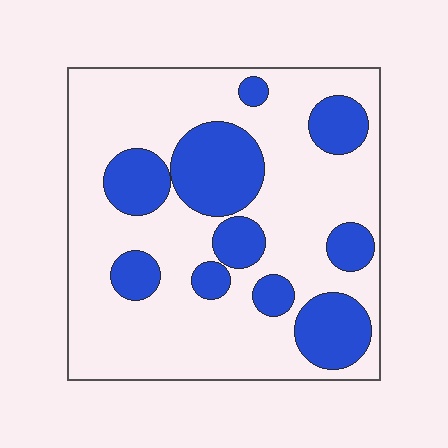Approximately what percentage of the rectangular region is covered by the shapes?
Approximately 30%.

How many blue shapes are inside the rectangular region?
10.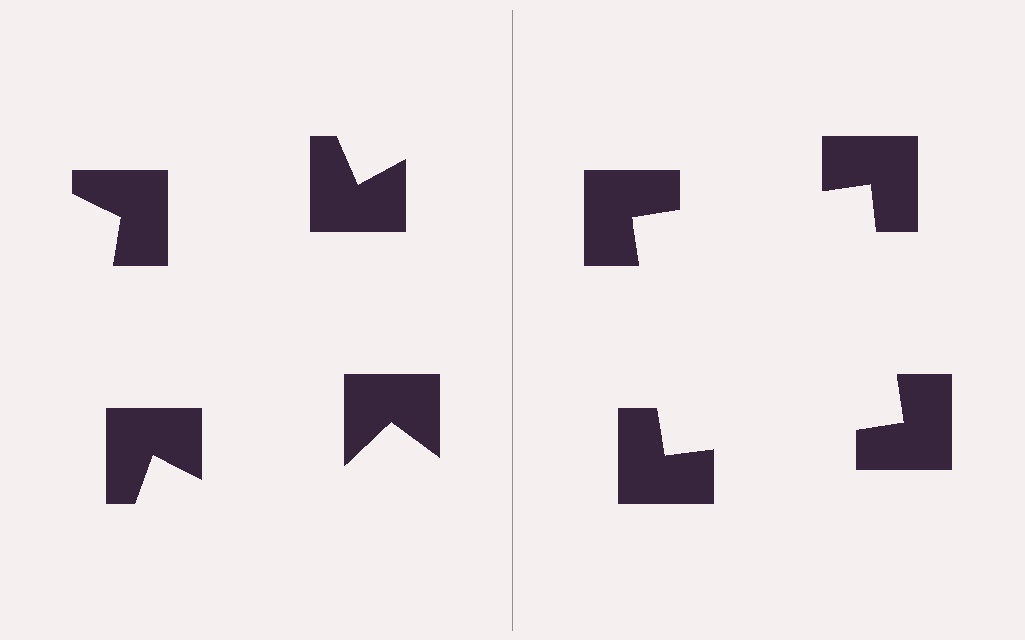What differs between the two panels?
The notched squares are positioned identically on both sides; only the wedge orientations differ. On the right they align to a square; on the left they are misaligned.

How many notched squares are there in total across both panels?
8 — 4 on each side.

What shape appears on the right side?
An illusory square.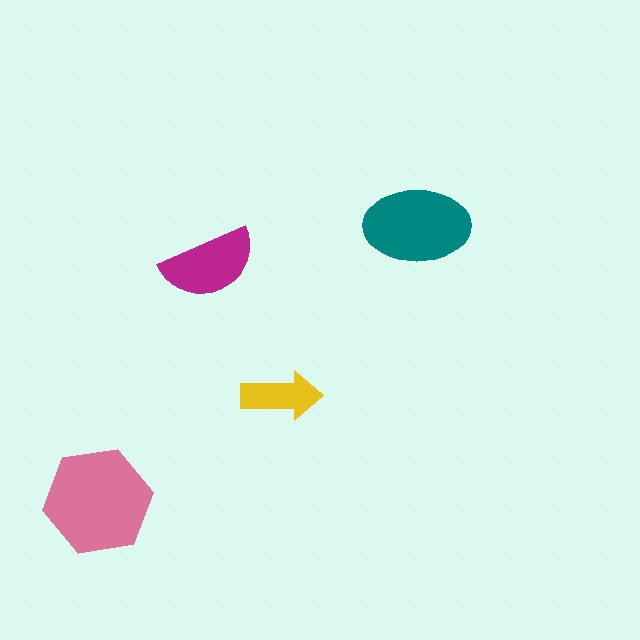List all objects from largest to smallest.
The pink hexagon, the teal ellipse, the magenta semicircle, the yellow arrow.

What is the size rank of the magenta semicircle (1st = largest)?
3rd.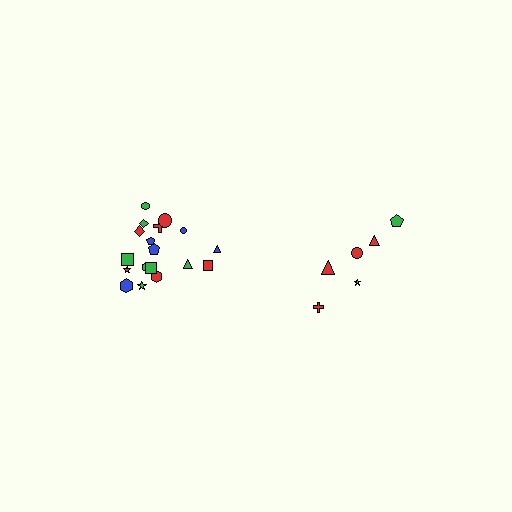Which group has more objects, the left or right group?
The left group.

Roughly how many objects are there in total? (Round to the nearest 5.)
Roughly 25 objects in total.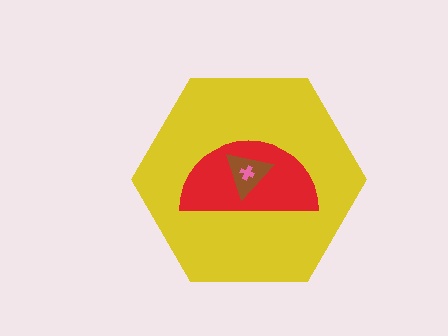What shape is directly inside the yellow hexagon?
The red semicircle.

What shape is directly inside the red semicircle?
The brown triangle.